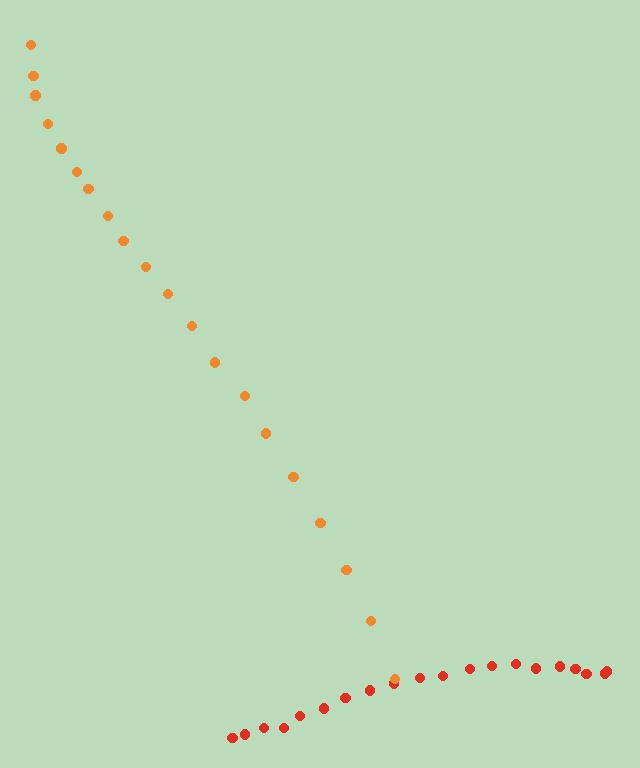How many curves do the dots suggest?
There are 2 distinct paths.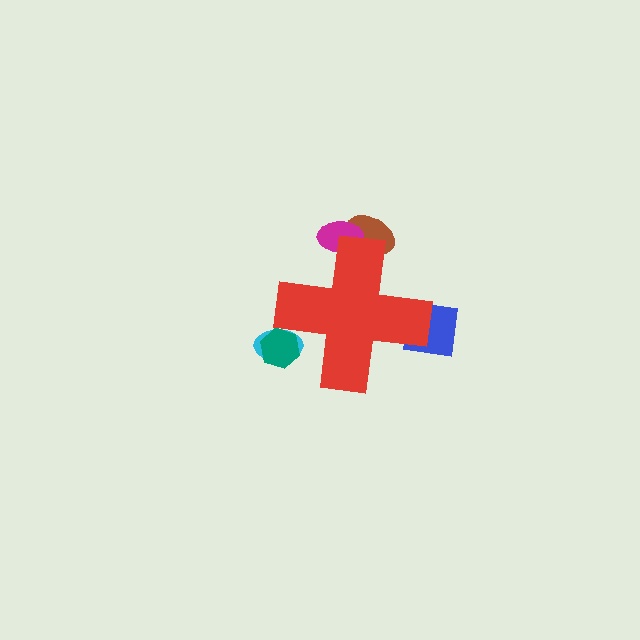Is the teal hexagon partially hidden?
Yes, the teal hexagon is partially hidden behind the red cross.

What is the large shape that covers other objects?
A red cross.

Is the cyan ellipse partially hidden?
Yes, the cyan ellipse is partially hidden behind the red cross.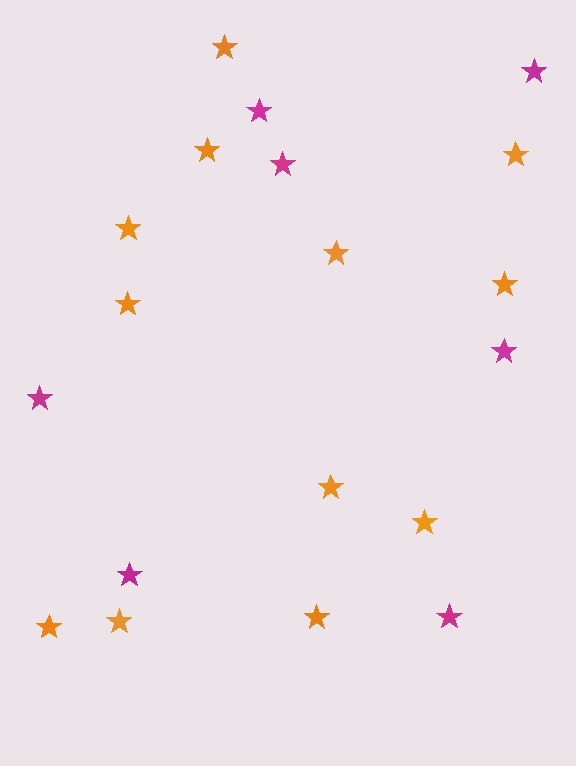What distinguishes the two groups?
There are 2 groups: one group of orange stars (12) and one group of magenta stars (7).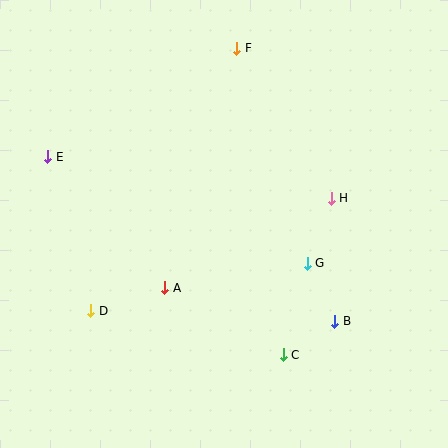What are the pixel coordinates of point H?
Point H is at (331, 198).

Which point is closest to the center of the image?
Point A at (165, 288) is closest to the center.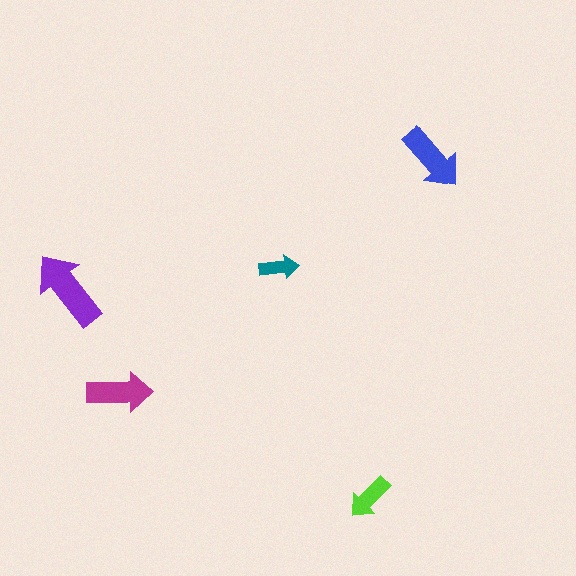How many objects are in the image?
There are 5 objects in the image.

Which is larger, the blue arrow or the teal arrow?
The blue one.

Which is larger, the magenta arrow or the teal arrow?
The magenta one.